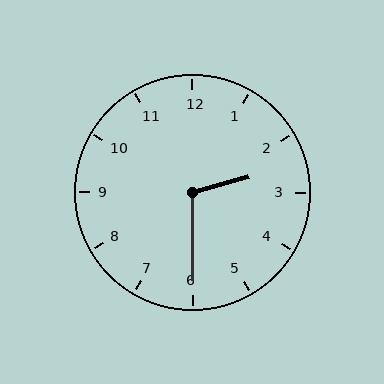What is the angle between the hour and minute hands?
Approximately 105 degrees.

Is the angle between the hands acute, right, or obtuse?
It is obtuse.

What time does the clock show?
2:30.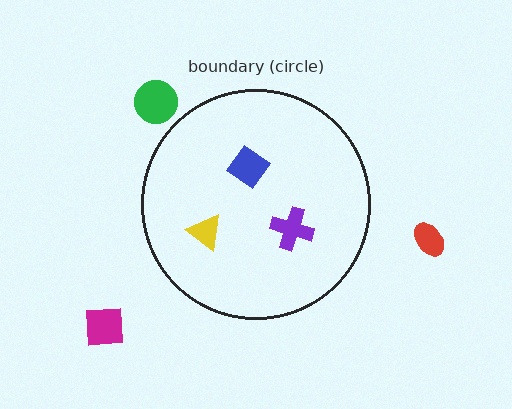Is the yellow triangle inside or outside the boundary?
Inside.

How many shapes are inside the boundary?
3 inside, 3 outside.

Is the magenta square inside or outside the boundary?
Outside.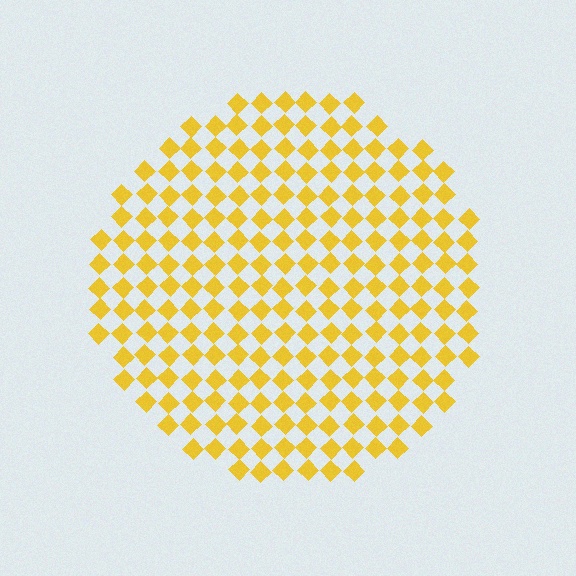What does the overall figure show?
The overall figure shows a circle.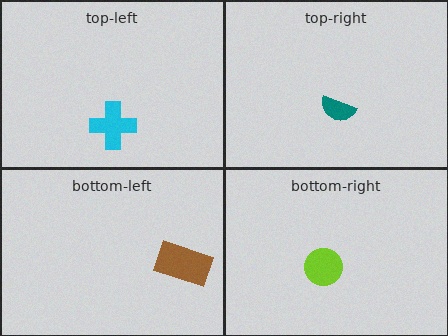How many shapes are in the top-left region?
1.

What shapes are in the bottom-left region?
The brown rectangle.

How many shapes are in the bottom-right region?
1.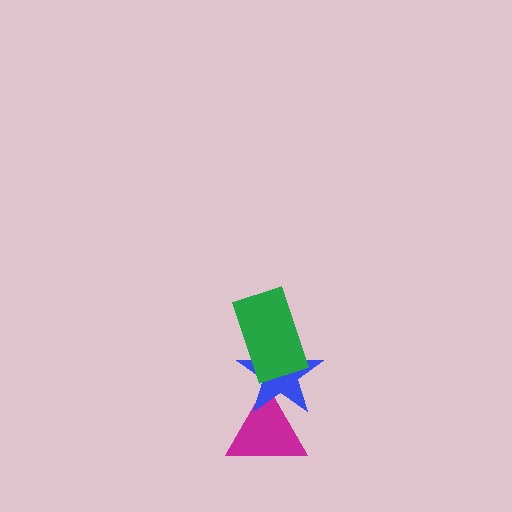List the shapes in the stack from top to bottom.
From top to bottom: the green rectangle, the blue star, the magenta triangle.